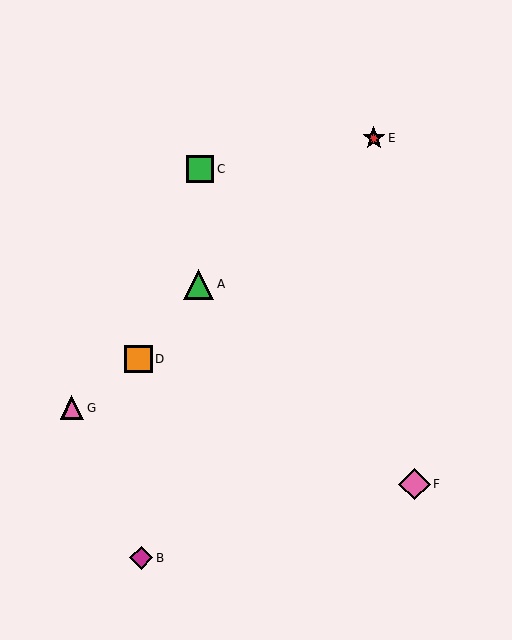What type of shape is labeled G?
Shape G is a pink triangle.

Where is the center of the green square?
The center of the green square is at (200, 169).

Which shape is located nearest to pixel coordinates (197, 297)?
The green triangle (labeled A) at (198, 284) is nearest to that location.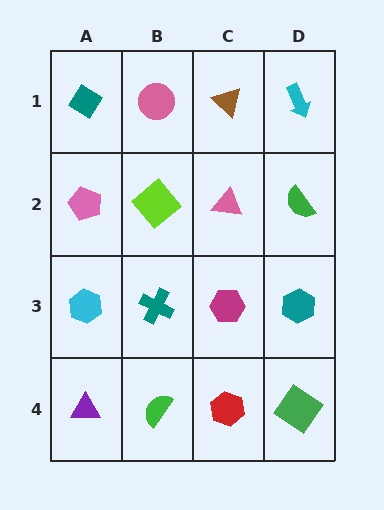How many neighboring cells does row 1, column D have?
2.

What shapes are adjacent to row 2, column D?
A cyan arrow (row 1, column D), a teal hexagon (row 3, column D), a pink triangle (row 2, column C).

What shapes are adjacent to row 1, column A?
A pink pentagon (row 2, column A), a pink circle (row 1, column B).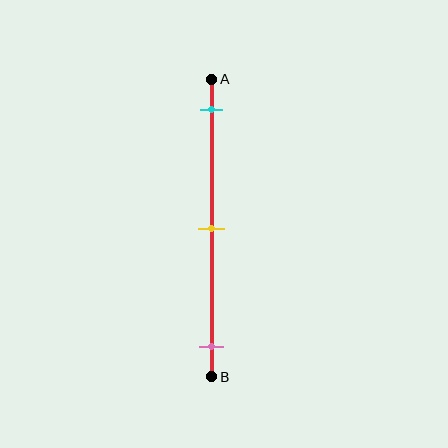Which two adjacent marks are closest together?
The cyan and yellow marks are the closest adjacent pair.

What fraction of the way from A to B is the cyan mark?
The cyan mark is approximately 10% (0.1) of the way from A to B.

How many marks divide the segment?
There are 3 marks dividing the segment.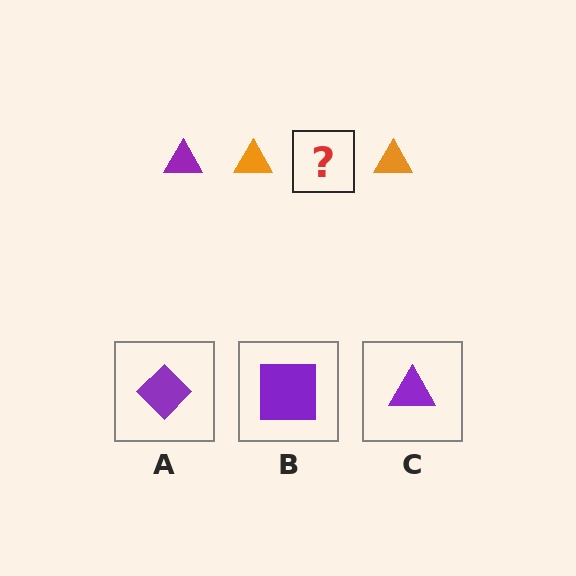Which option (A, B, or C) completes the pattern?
C.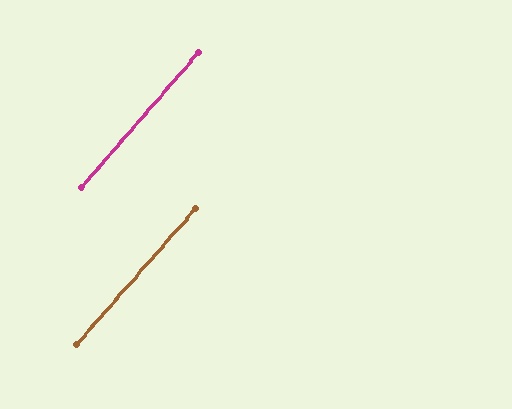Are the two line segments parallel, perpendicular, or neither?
Parallel — their directions differ by only 0.2°.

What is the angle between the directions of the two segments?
Approximately 0 degrees.